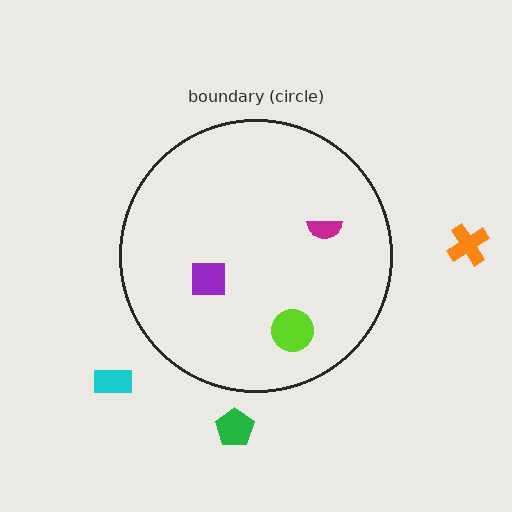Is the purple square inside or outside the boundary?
Inside.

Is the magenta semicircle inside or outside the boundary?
Inside.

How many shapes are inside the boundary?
3 inside, 3 outside.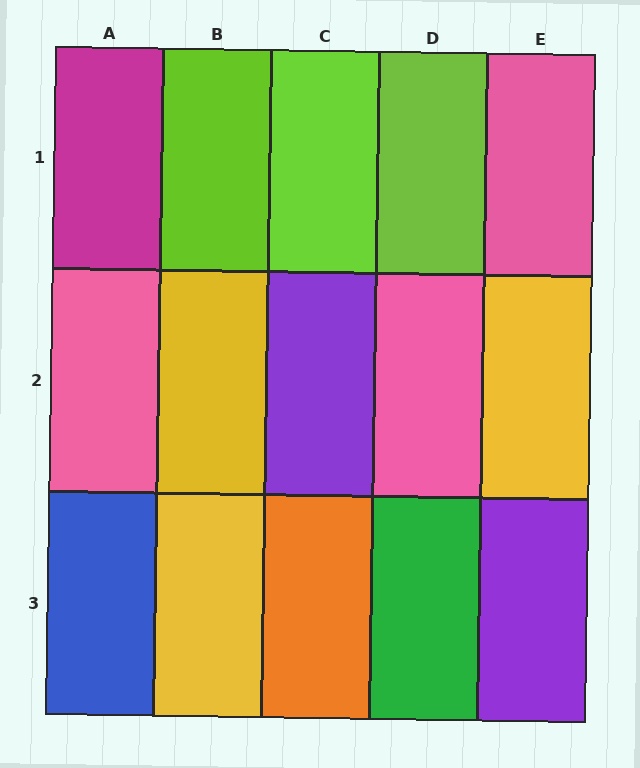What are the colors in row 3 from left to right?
Blue, yellow, orange, green, purple.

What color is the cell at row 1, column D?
Lime.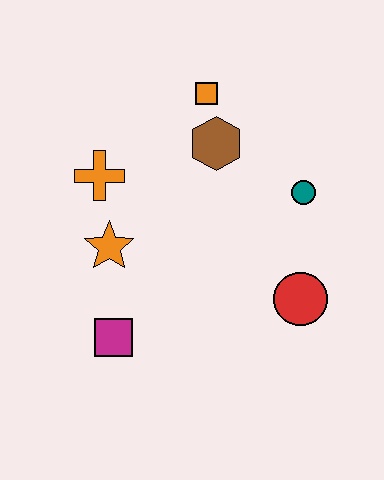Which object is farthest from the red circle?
The orange cross is farthest from the red circle.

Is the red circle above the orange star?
No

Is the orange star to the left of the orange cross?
No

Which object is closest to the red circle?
The teal circle is closest to the red circle.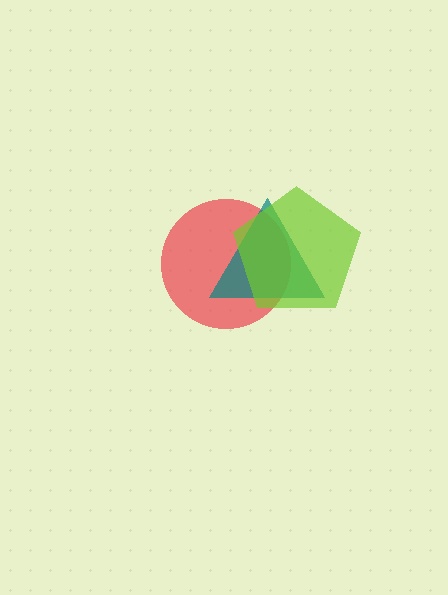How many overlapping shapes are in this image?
There are 3 overlapping shapes in the image.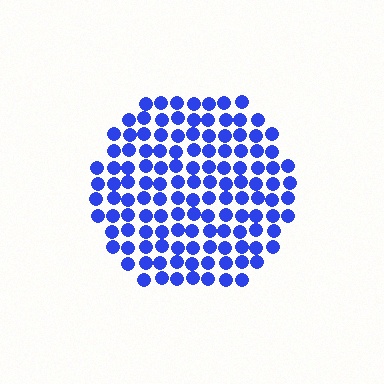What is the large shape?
The large shape is a circle.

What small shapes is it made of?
It is made of small circles.